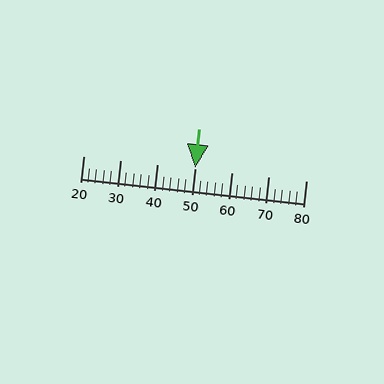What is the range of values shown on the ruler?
The ruler shows values from 20 to 80.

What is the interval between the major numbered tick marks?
The major tick marks are spaced 10 units apart.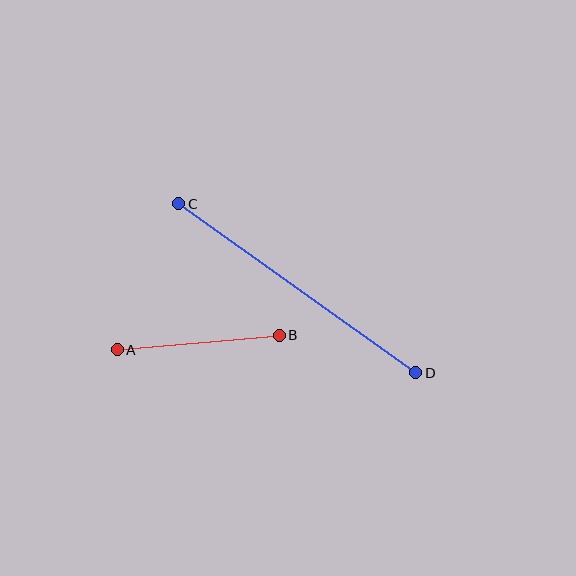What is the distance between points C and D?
The distance is approximately 291 pixels.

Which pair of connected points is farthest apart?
Points C and D are farthest apart.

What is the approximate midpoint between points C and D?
The midpoint is at approximately (297, 288) pixels.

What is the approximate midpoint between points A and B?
The midpoint is at approximately (198, 342) pixels.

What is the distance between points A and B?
The distance is approximately 163 pixels.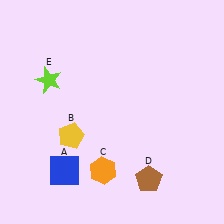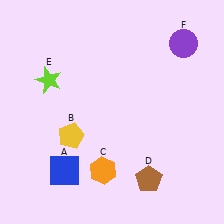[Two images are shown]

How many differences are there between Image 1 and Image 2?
There is 1 difference between the two images.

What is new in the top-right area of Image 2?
A purple circle (F) was added in the top-right area of Image 2.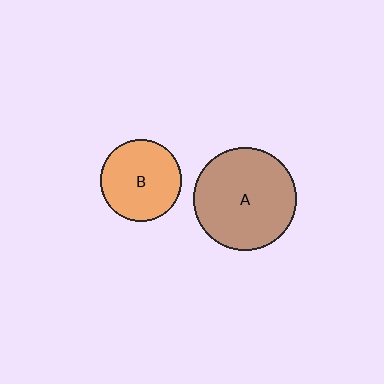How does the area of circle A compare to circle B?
Approximately 1.6 times.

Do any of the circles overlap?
No, none of the circles overlap.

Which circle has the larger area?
Circle A (brown).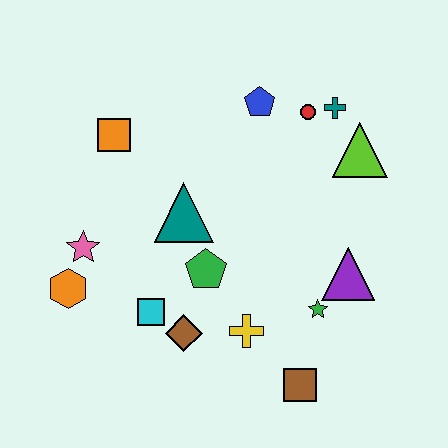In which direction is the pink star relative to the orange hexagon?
The pink star is above the orange hexagon.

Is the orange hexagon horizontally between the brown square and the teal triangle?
No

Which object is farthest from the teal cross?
The orange hexagon is farthest from the teal cross.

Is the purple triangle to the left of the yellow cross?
No